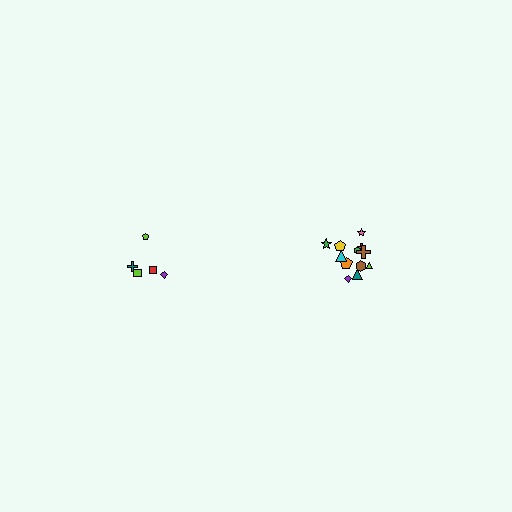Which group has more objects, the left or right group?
The right group.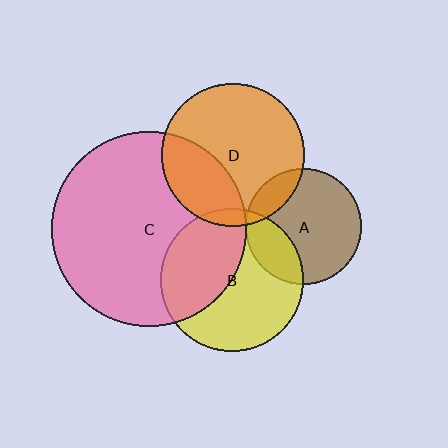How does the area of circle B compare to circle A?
Approximately 1.5 times.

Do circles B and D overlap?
Yes.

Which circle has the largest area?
Circle C (pink).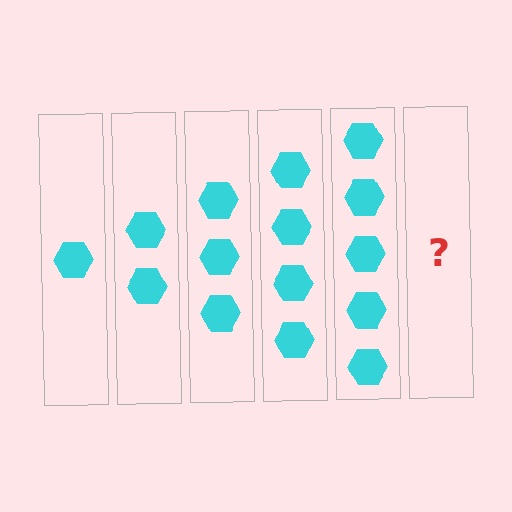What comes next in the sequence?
The next element should be 6 hexagons.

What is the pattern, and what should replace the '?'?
The pattern is that each step adds one more hexagon. The '?' should be 6 hexagons.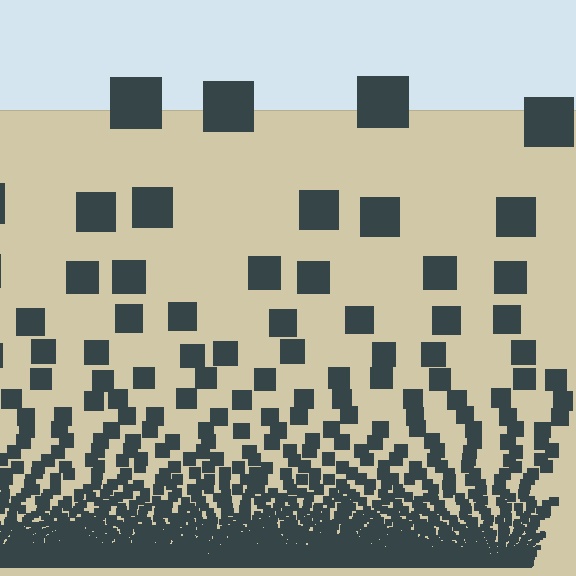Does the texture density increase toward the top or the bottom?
Density increases toward the bottom.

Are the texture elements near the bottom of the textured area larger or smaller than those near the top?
Smaller. The gradient is inverted — elements near the bottom are smaller and denser.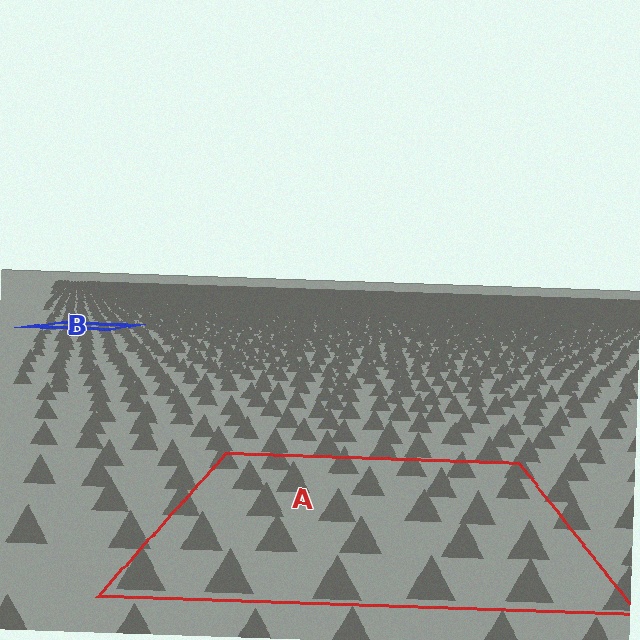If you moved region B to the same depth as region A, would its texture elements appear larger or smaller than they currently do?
They would appear larger. At a closer depth, the same texture elements are projected at a bigger on-screen size.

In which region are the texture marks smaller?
The texture marks are smaller in region B, because it is farther away.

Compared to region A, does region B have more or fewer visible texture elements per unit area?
Region B has more texture elements per unit area — they are packed more densely because it is farther away.